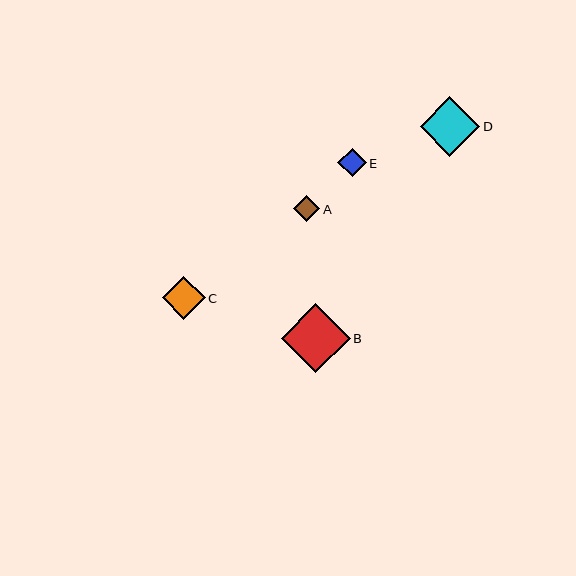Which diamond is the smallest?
Diamond A is the smallest with a size of approximately 26 pixels.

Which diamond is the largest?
Diamond B is the largest with a size of approximately 69 pixels.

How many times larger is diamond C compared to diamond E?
Diamond C is approximately 1.5 times the size of diamond E.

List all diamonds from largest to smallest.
From largest to smallest: B, D, C, E, A.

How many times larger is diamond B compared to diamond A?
Diamond B is approximately 2.7 times the size of diamond A.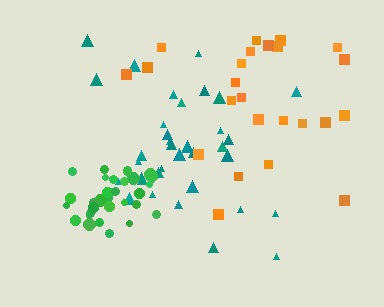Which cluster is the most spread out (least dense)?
Orange.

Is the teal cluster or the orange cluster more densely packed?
Teal.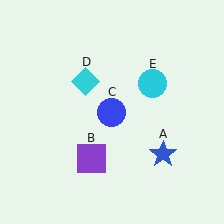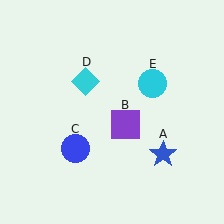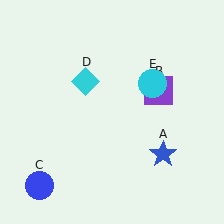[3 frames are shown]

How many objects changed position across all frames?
2 objects changed position: purple square (object B), blue circle (object C).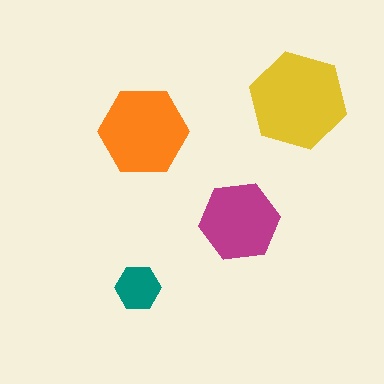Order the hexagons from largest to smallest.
the yellow one, the orange one, the magenta one, the teal one.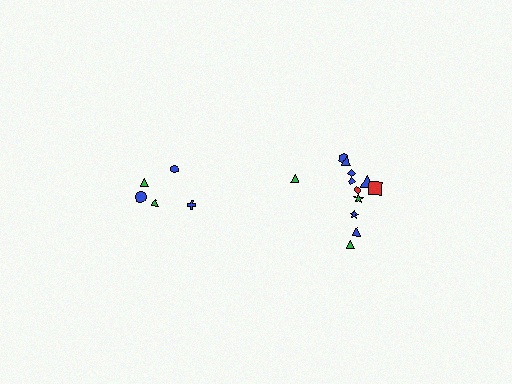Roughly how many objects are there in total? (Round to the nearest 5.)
Roughly 15 objects in total.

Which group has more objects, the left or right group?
The right group.